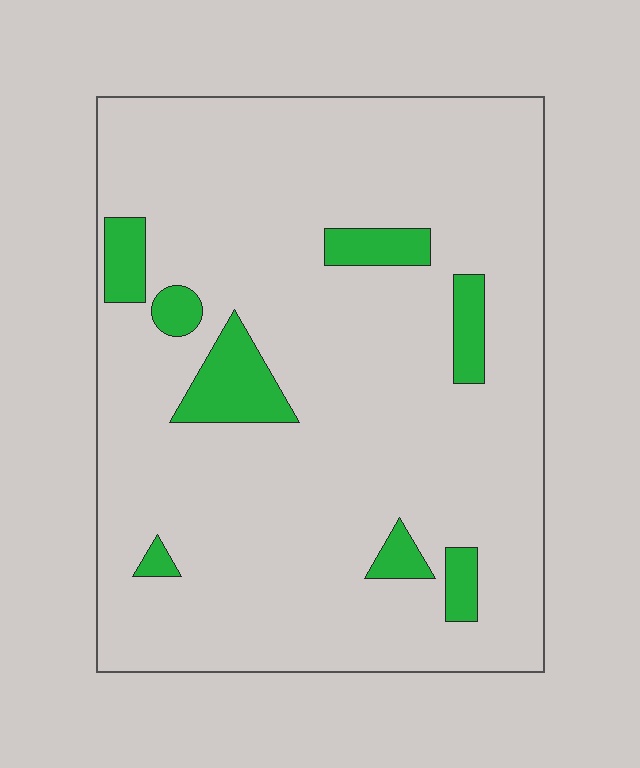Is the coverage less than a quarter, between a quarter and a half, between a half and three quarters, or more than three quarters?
Less than a quarter.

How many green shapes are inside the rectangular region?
8.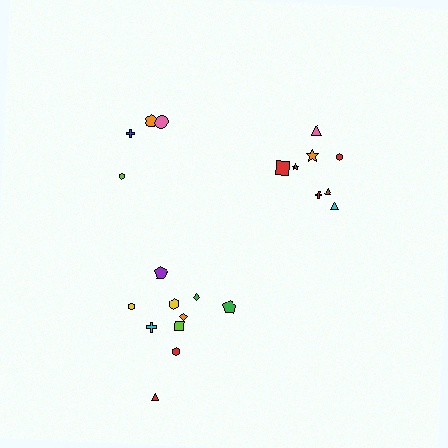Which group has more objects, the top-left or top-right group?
The top-right group.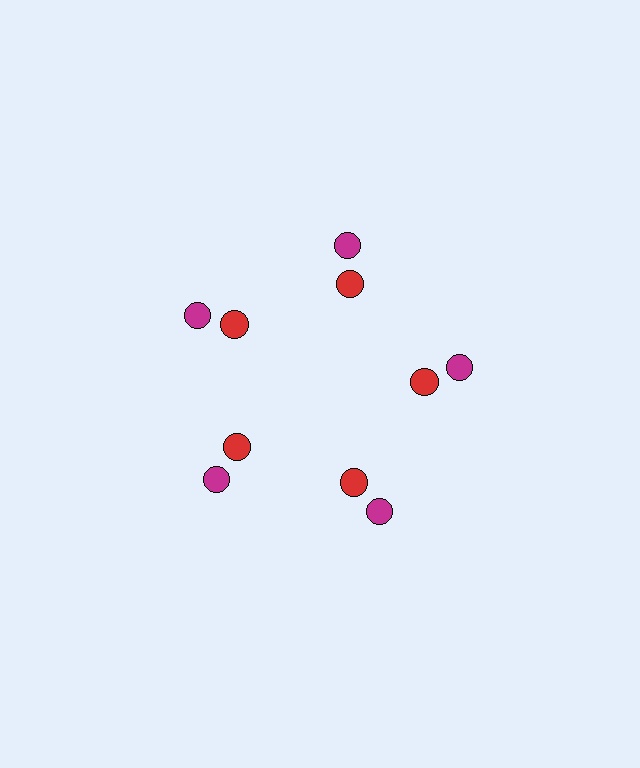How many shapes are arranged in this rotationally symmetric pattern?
There are 10 shapes, arranged in 5 groups of 2.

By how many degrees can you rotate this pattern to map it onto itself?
The pattern maps onto itself every 72 degrees of rotation.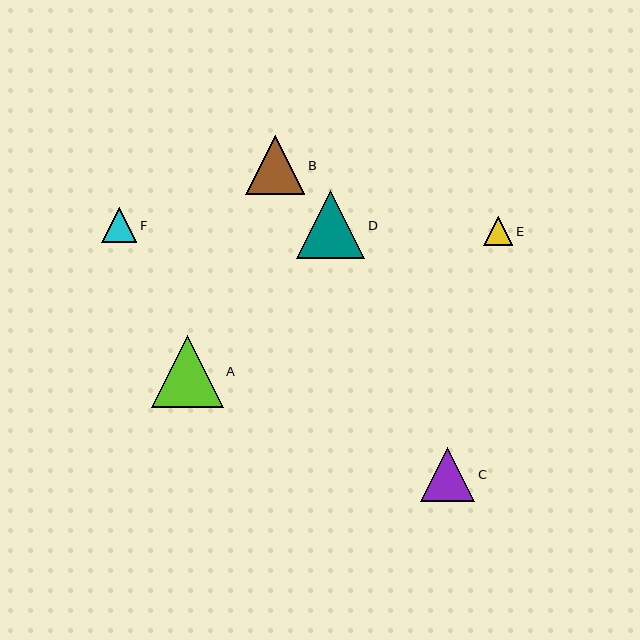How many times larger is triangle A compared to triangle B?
Triangle A is approximately 1.2 times the size of triangle B.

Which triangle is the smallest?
Triangle E is the smallest with a size of approximately 29 pixels.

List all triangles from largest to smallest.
From largest to smallest: A, D, B, C, F, E.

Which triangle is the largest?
Triangle A is the largest with a size of approximately 72 pixels.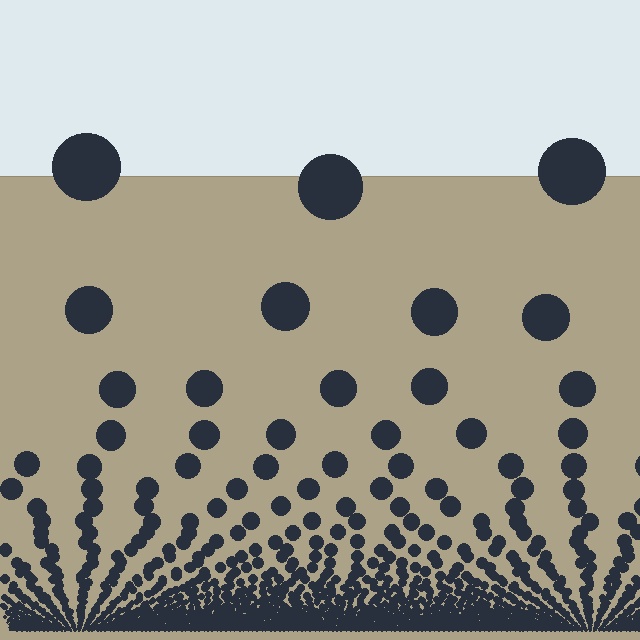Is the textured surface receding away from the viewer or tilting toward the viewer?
The surface appears to tilt toward the viewer. Texture elements get larger and sparser toward the top.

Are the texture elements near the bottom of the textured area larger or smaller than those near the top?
Smaller. The gradient is inverted — elements near the bottom are smaller and denser.